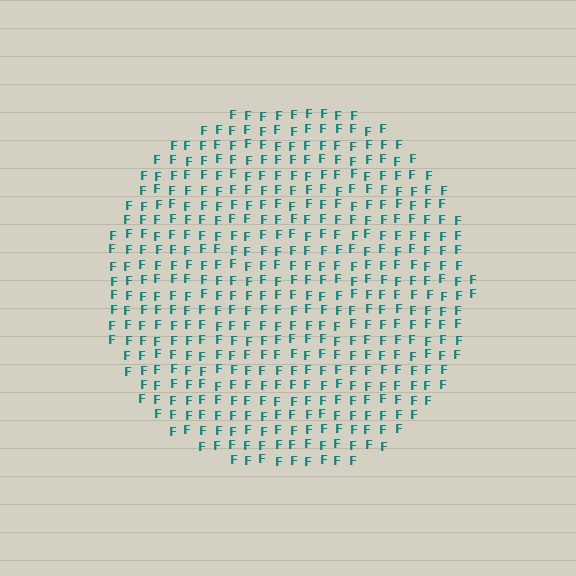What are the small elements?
The small elements are letter F's.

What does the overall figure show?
The overall figure shows a circle.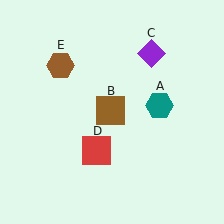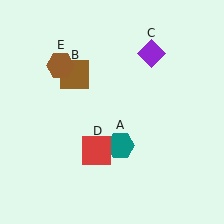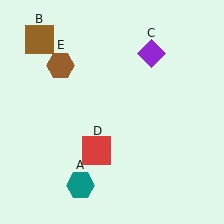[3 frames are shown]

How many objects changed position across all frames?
2 objects changed position: teal hexagon (object A), brown square (object B).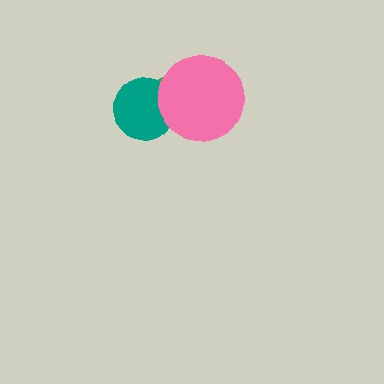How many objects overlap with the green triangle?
2 objects overlap with the green triangle.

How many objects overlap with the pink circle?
2 objects overlap with the pink circle.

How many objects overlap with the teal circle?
2 objects overlap with the teal circle.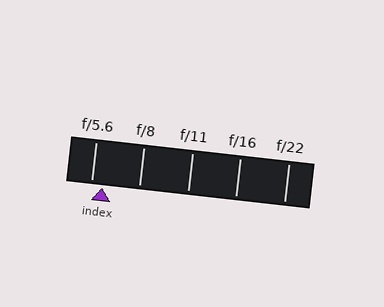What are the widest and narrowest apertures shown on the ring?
The widest aperture shown is f/5.6 and the narrowest is f/22.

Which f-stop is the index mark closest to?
The index mark is closest to f/5.6.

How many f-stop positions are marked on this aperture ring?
There are 5 f-stop positions marked.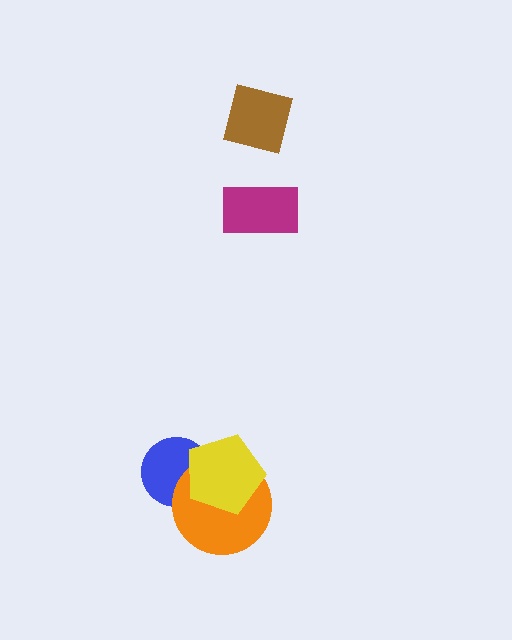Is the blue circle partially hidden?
Yes, it is partially covered by another shape.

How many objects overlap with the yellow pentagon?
2 objects overlap with the yellow pentagon.